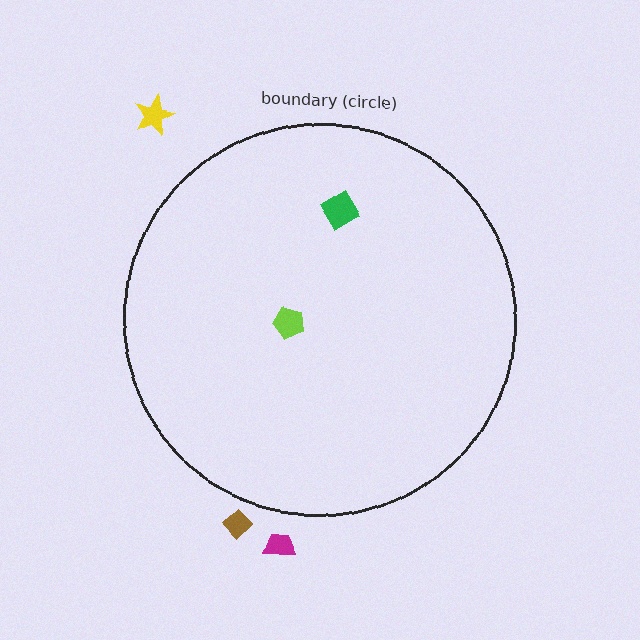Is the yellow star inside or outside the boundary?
Outside.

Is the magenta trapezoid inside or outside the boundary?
Outside.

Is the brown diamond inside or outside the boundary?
Outside.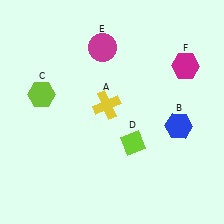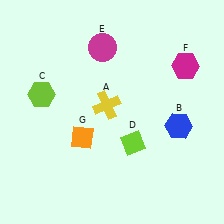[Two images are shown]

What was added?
An orange diamond (G) was added in Image 2.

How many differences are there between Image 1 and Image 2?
There is 1 difference between the two images.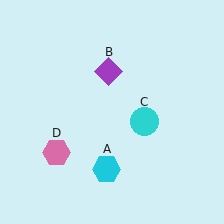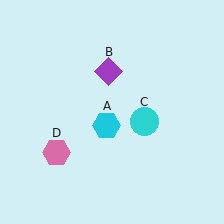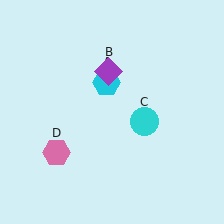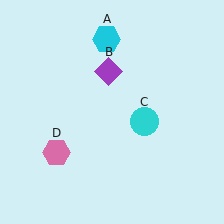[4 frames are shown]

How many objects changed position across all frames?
1 object changed position: cyan hexagon (object A).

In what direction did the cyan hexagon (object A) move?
The cyan hexagon (object A) moved up.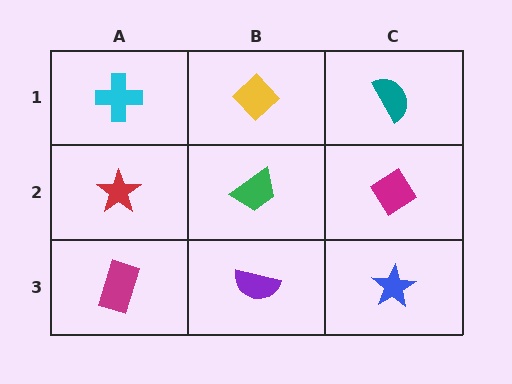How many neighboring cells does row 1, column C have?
2.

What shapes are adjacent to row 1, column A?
A red star (row 2, column A), a yellow diamond (row 1, column B).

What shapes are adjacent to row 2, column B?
A yellow diamond (row 1, column B), a purple semicircle (row 3, column B), a red star (row 2, column A), a magenta diamond (row 2, column C).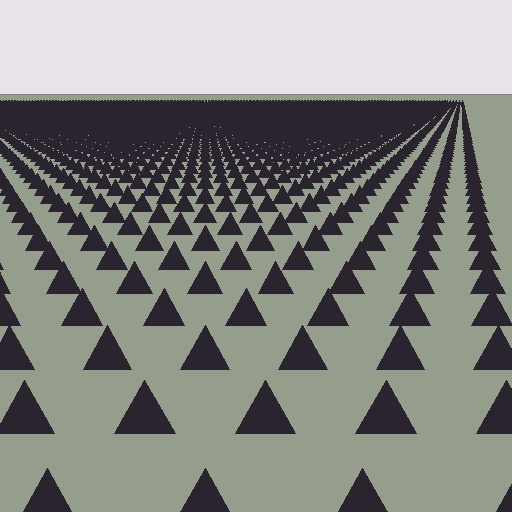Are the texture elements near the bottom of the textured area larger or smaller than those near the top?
Larger. Near the bottom, elements are closer to the viewer and appear at a bigger on-screen size.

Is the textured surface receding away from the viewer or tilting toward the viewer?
The surface is receding away from the viewer. Texture elements get smaller and denser toward the top.